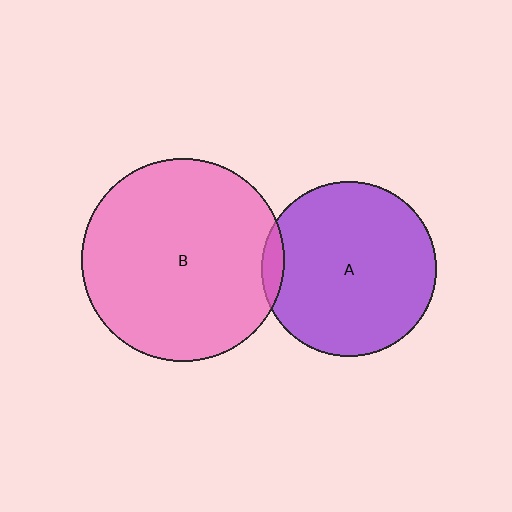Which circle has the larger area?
Circle B (pink).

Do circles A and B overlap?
Yes.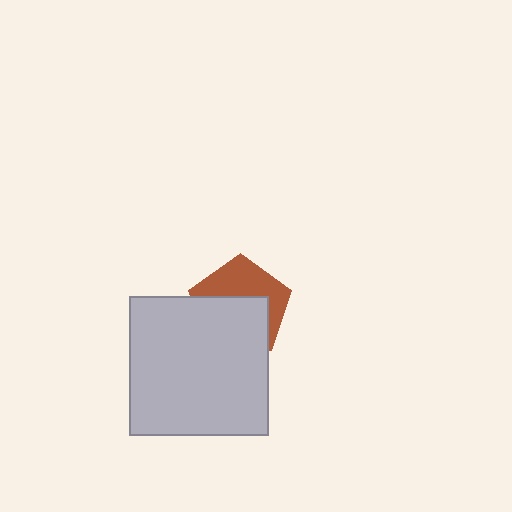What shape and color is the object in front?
The object in front is a light gray square.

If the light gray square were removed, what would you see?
You would see the complete brown pentagon.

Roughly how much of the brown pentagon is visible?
A small part of it is visible (roughly 44%).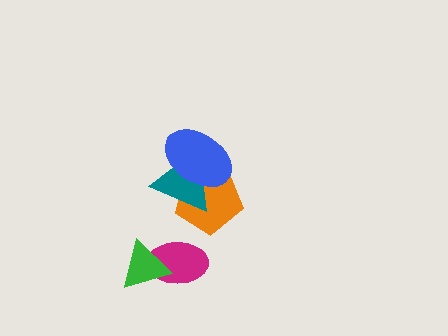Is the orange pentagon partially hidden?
Yes, it is partially covered by another shape.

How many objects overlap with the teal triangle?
2 objects overlap with the teal triangle.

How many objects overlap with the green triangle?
1 object overlaps with the green triangle.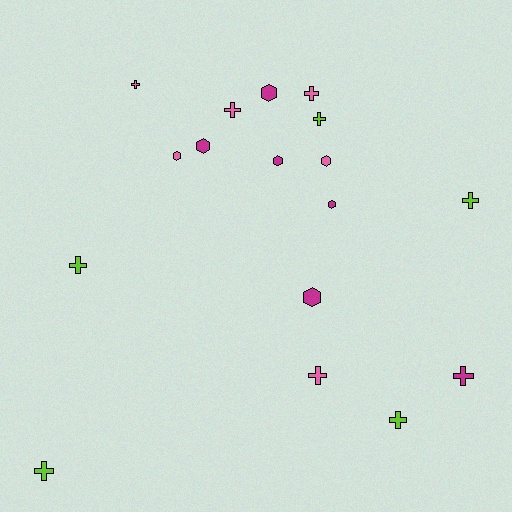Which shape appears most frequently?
Cross, with 10 objects.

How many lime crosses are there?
There are 5 lime crosses.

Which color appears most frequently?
Pink, with 6 objects.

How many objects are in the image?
There are 17 objects.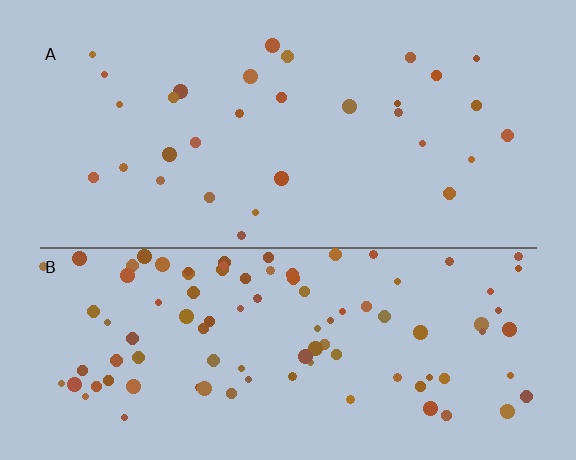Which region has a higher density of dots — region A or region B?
B (the bottom).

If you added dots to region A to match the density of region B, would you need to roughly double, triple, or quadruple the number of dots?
Approximately triple.